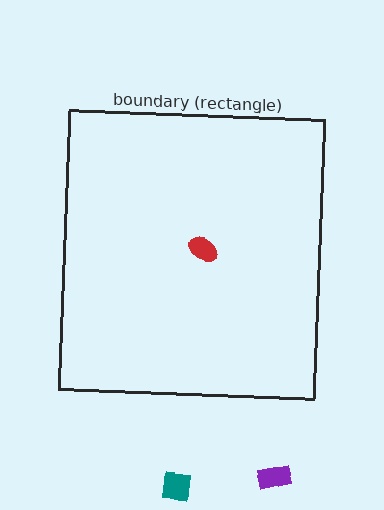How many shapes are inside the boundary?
1 inside, 2 outside.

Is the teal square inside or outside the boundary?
Outside.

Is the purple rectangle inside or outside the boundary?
Outside.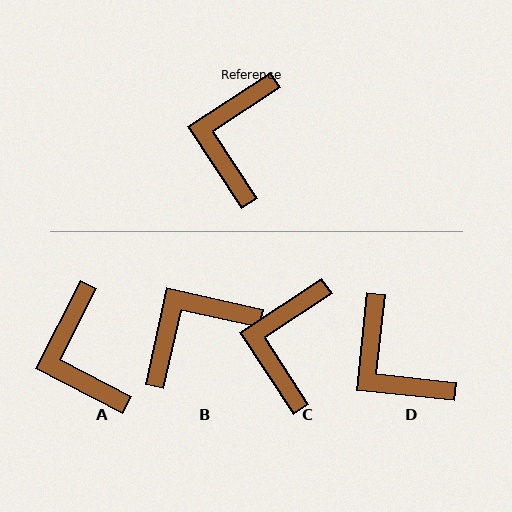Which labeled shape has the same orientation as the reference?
C.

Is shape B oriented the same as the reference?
No, it is off by about 46 degrees.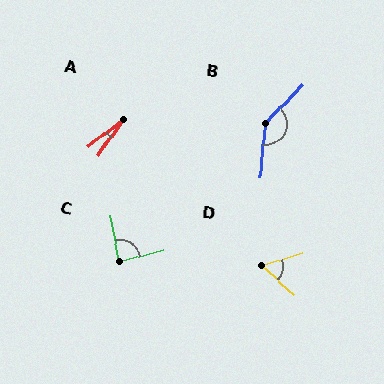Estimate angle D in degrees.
Approximately 59 degrees.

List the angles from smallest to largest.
A (18°), D (59°), C (87°), B (141°).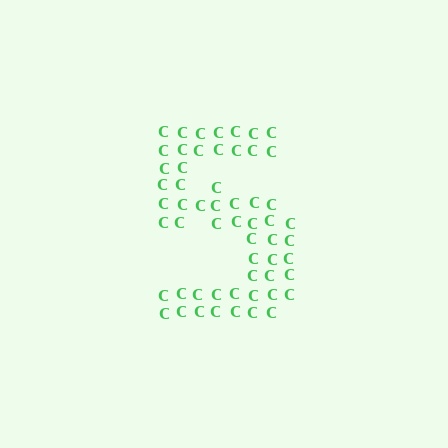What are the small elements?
The small elements are letter C's.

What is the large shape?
The large shape is the digit 5.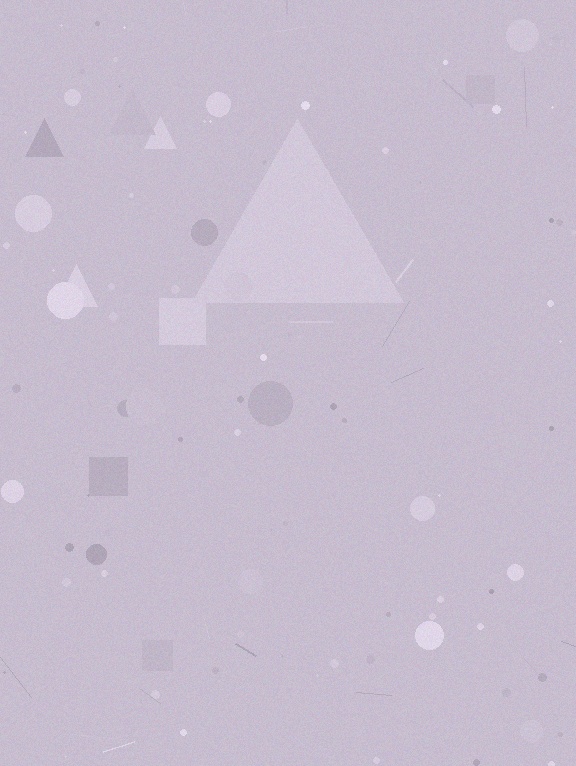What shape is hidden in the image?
A triangle is hidden in the image.